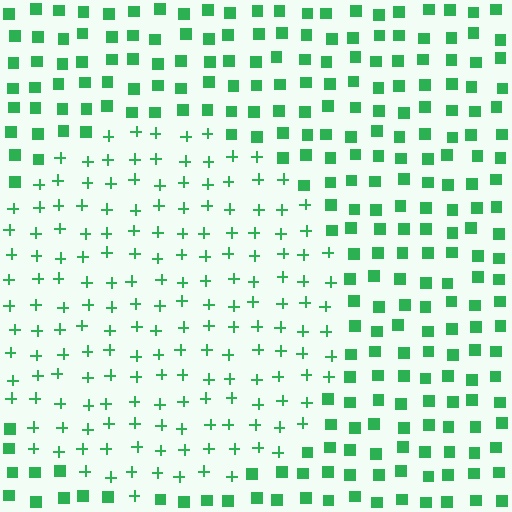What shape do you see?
I see a circle.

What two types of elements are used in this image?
The image uses plus signs inside the circle region and squares outside it.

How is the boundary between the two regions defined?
The boundary is defined by a change in element shape: plus signs inside vs. squares outside. All elements share the same color and spacing.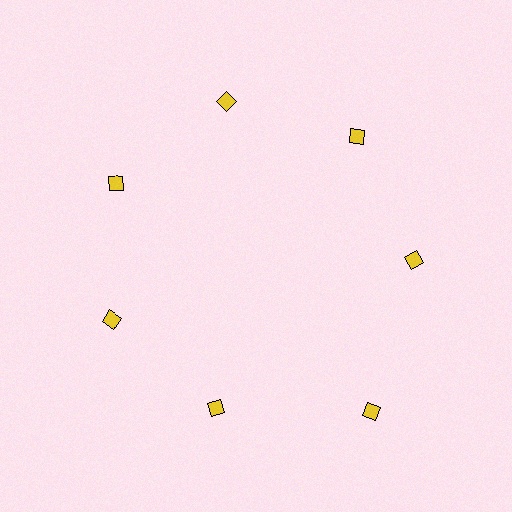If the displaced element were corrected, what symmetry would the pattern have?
It would have 7-fold rotational symmetry — the pattern would map onto itself every 51 degrees.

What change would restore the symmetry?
The symmetry would be restored by moving it inward, back onto the ring so that all 7 diamonds sit at equal angles and equal distance from the center.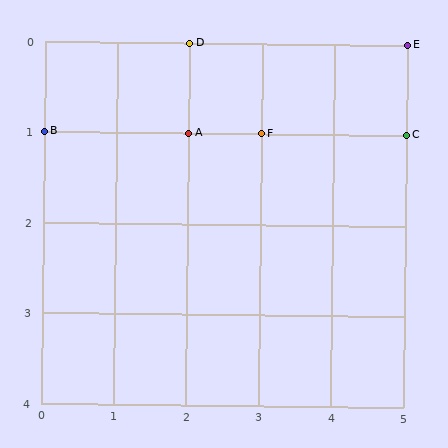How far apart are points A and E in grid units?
Points A and E are 3 columns and 1 row apart (about 3.2 grid units diagonally).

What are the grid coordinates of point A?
Point A is at grid coordinates (2, 1).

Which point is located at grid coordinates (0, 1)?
Point B is at (0, 1).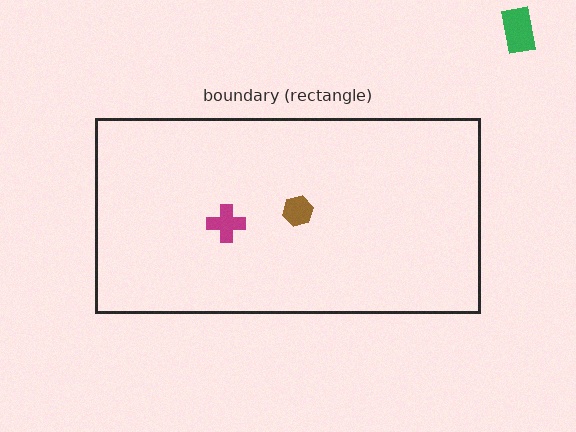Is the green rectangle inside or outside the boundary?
Outside.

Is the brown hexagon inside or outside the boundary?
Inside.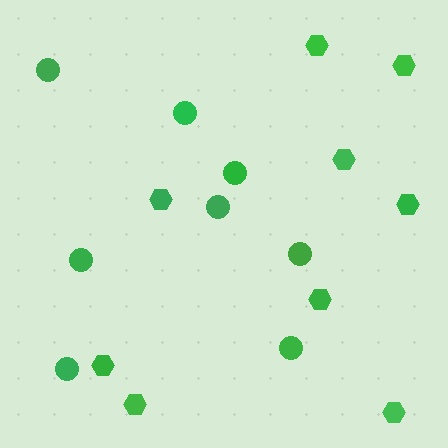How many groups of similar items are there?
There are 2 groups: one group of circles (8) and one group of hexagons (9).